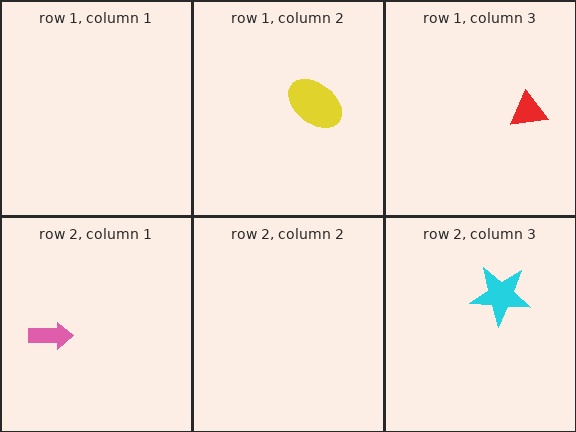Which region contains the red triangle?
The row 1, column 3 region.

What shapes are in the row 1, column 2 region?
The yellow ellipse.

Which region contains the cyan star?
The row 2, column 3 region.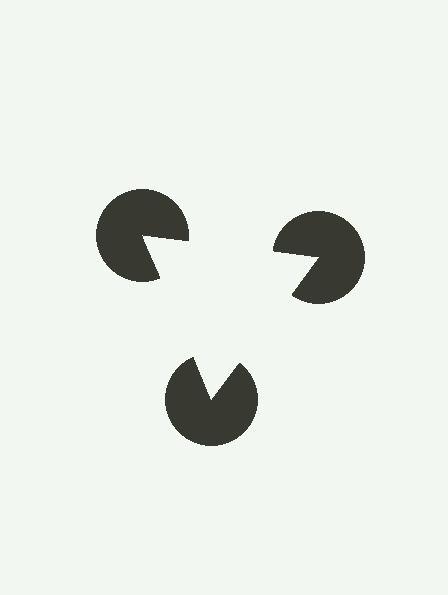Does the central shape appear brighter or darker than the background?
It typically appears slightly brighter than the background, even though no actual brightness change is drawn.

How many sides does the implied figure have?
3 sides.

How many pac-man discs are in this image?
There are 3 — one at each vertex of the illusory triangle.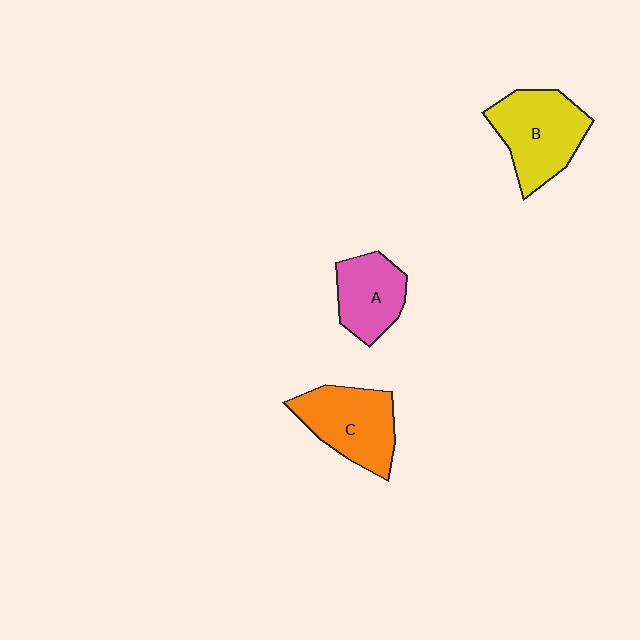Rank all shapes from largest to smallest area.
From largest to smallest: B (yellow), C (orange), A (pink).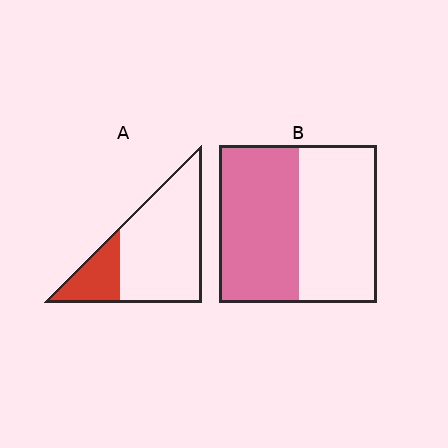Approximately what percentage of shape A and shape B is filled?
A is approximately 25% and B is approximately 50%.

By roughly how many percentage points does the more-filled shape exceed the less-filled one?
By roughly 25 percentage points (B over A).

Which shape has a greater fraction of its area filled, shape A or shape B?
Shape B.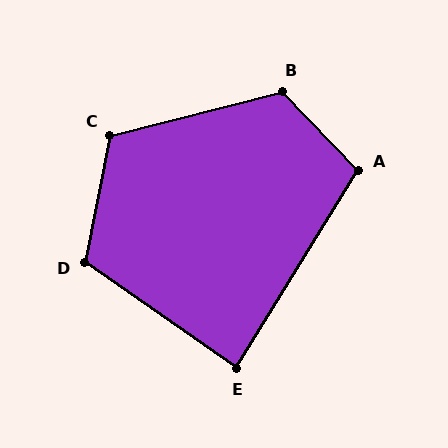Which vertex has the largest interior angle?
B, at approximately 120 degrees.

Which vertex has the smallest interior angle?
E, at approximately 87 degrees.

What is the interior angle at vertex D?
Approximately 114 degrees (obtuse).